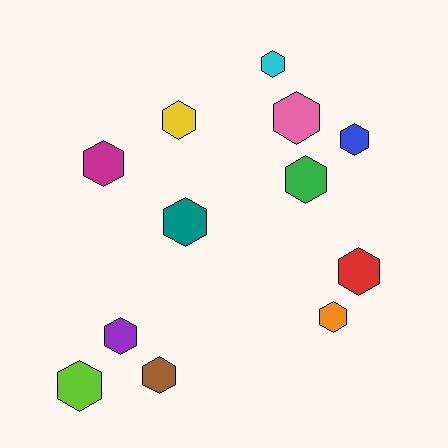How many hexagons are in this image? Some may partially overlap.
There are 12 hexagons.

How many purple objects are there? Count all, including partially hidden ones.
There is 1 purple object.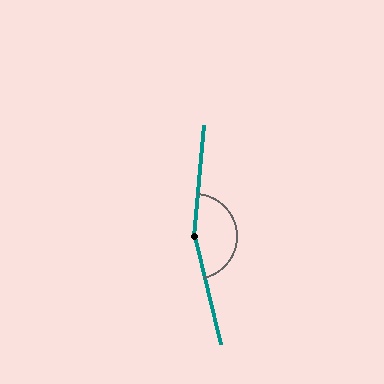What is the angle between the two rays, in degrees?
Approximately 162 degrees.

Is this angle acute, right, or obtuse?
It is obtuse.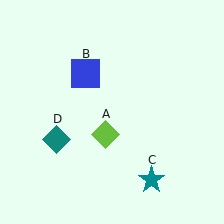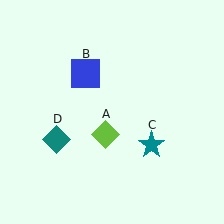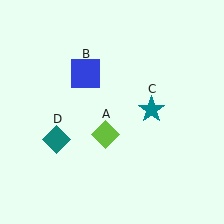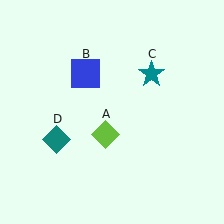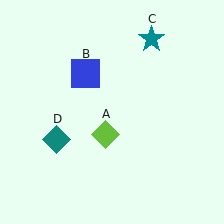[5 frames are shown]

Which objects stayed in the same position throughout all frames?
Lime diamond (object A) and blue square (object B) and teal diamond (object D) remained stationary.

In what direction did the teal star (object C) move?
The teal star (object C) moved up.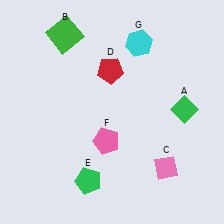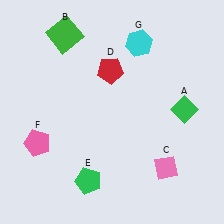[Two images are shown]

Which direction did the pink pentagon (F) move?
The pink pentagon (F) moved left.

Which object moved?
The pink pentagon (F) moved left.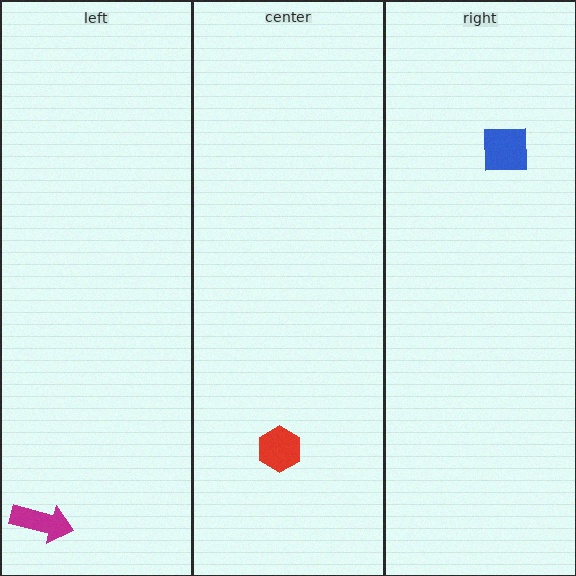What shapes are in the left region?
The magenta arrow.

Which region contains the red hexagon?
The center region.